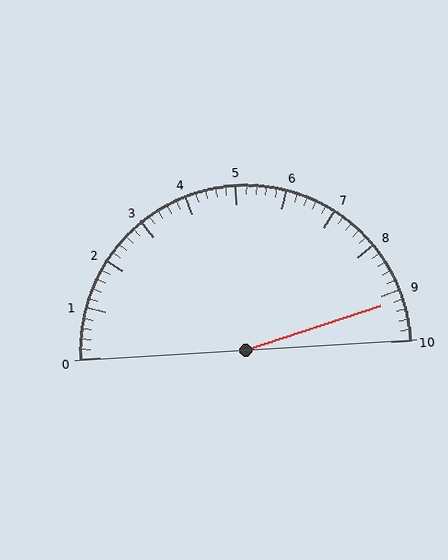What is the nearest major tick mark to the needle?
The nearest major tick mark is 9.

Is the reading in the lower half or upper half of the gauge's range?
The reading is in the upper half of the range (0 to 10).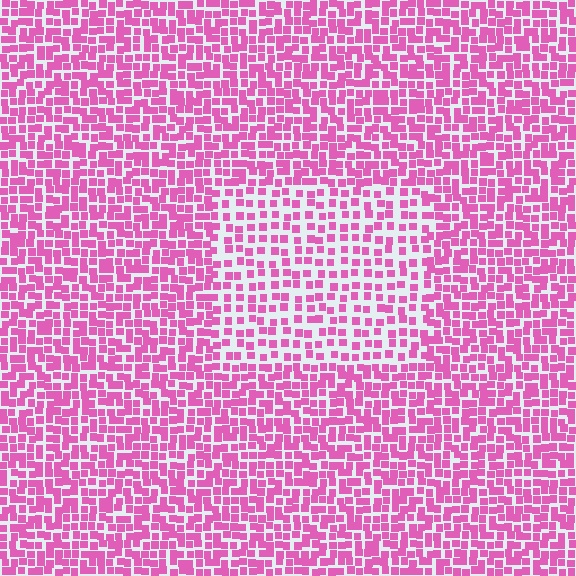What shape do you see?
I see a rectangle.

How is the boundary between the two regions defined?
The boundary is defined by a change in element density (approximately 1.7x ratio). All elements are the same color, size, and shape.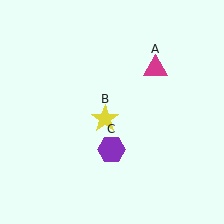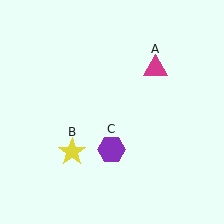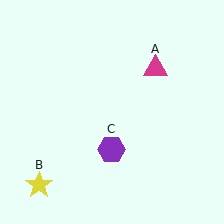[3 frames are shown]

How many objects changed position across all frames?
1 object changed position: yellow star (object B).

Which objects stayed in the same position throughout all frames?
Magenta triangle (object A) and purple hexagon (object C) remained stationary.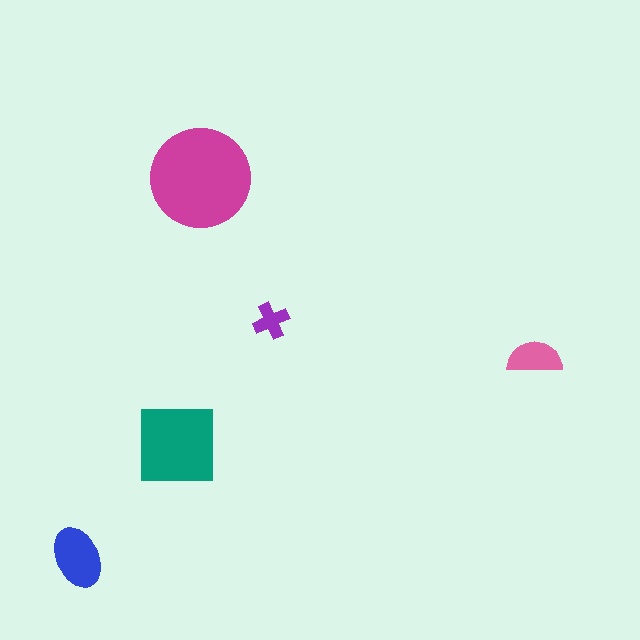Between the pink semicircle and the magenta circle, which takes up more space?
The magenta circle.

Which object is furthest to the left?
The blue ellipse is leftmost.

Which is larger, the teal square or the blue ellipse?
The teal square.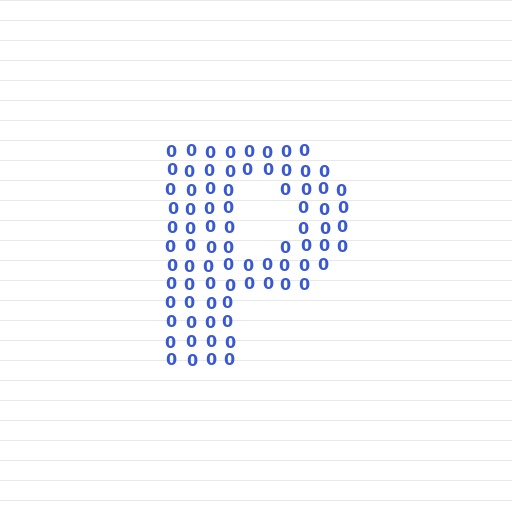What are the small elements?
The small elements are digit 0's.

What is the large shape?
The large shape is the letter P.